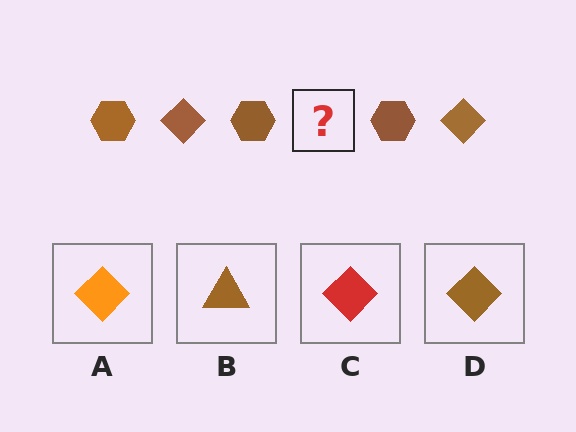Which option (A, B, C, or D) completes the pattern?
D.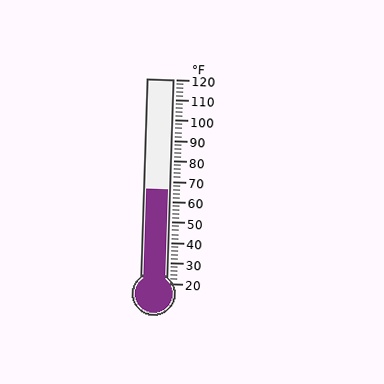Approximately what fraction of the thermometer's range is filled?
The thermometer is filled to approximately 45% of its range.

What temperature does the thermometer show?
The thermometer shows approximately 66°F.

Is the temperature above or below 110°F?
The temperature is below 110°F.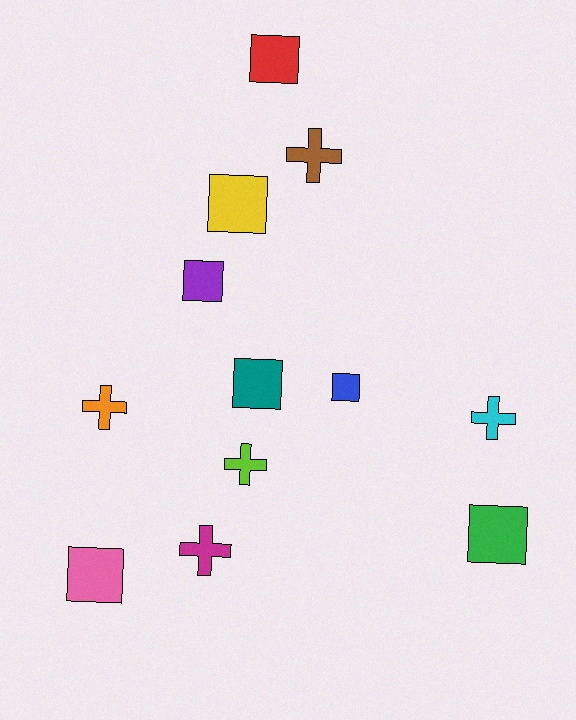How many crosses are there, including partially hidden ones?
There are 5 crosses.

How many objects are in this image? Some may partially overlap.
There are 12 objects.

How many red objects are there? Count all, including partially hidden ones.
There is 1 red object.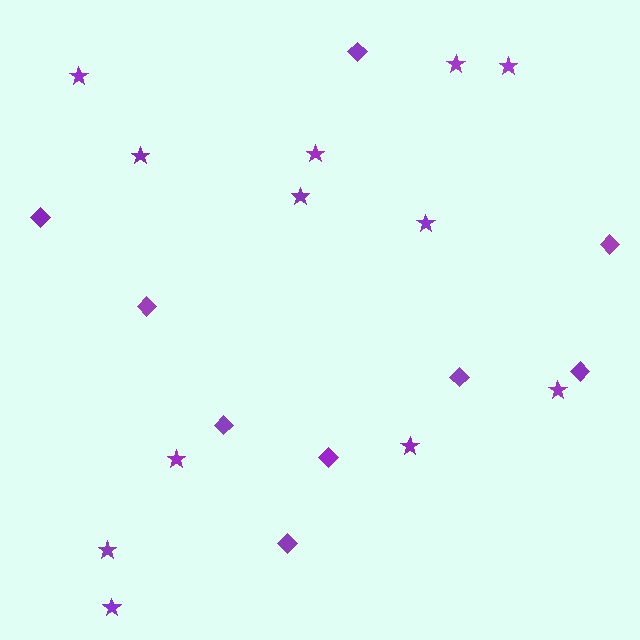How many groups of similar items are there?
There are 2 groups: one group of diamonds (9) and one group of stars (12).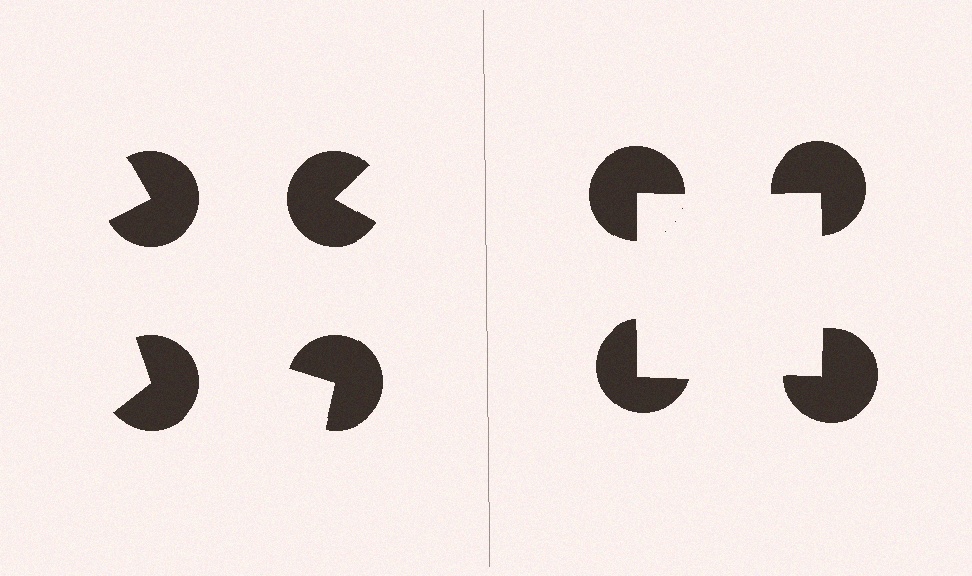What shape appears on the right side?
An illusory square.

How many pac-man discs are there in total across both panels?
8 — 4 on each side.